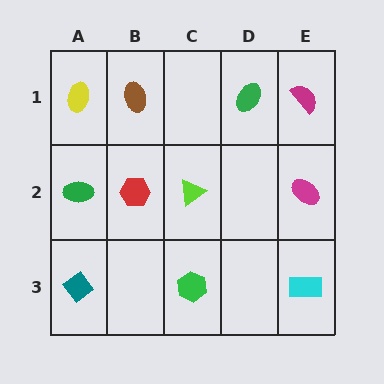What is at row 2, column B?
A red hexagon.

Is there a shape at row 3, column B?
No, that cell is empty.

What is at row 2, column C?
A lime triangle.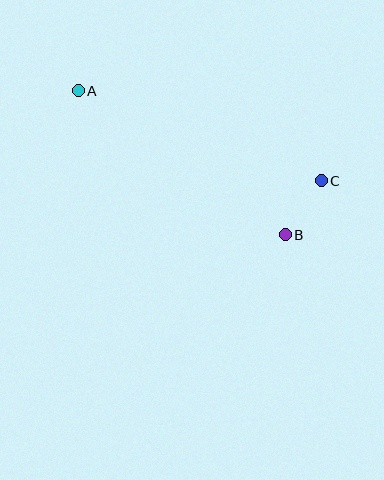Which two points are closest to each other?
Points B and C are closest to each other.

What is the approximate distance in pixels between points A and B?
The distance between A and B is approximately 252 pixels.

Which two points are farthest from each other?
Points A and C are farthest from each other.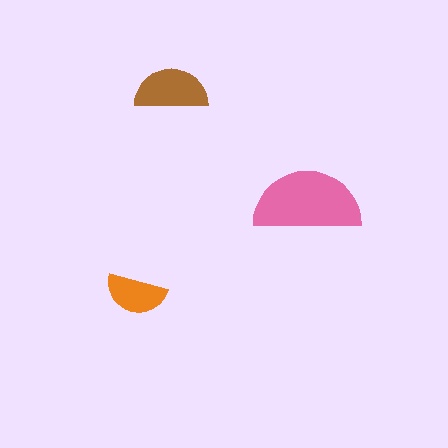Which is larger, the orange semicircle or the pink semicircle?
The pink one.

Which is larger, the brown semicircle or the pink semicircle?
The pink one.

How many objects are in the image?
There are 3 objects in the image.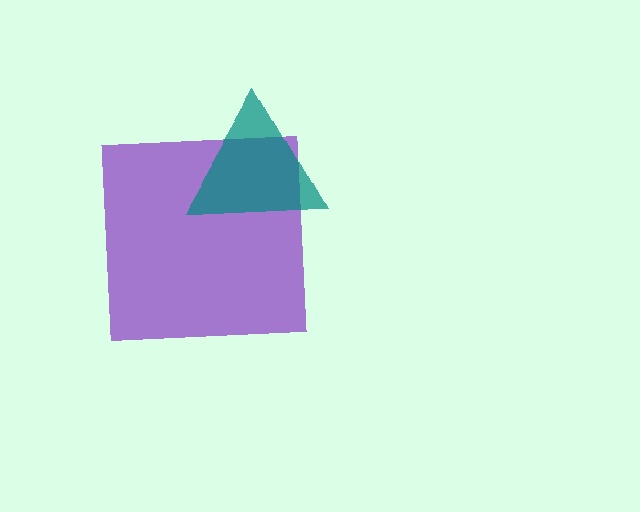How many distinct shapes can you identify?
There are 2 distinct shapes: a purple square, a teal triangle.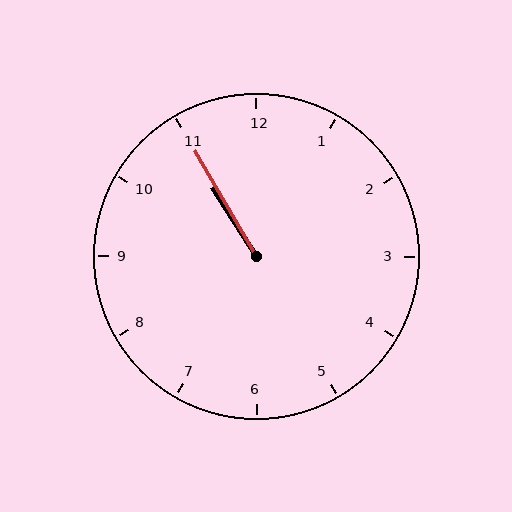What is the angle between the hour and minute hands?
Approximately 2 degrees.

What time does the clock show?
10:55.